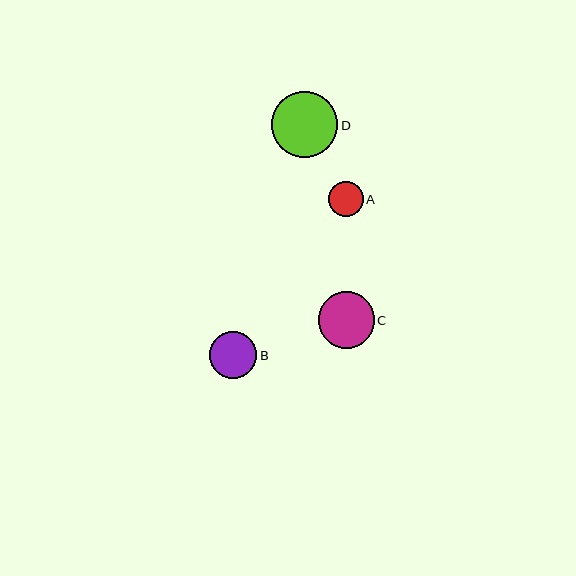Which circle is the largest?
Circle D is the largest with a size of approximately 66 pixels.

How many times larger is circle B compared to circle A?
Circle B is approximately 1.4 times the size of circle A.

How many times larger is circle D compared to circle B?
Circle D is approximately 1.4 times the size of circle B.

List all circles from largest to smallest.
From largest to smallest: D, C, B, A.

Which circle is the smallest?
Circle A is the smallest with a size of approximately 35 pixels.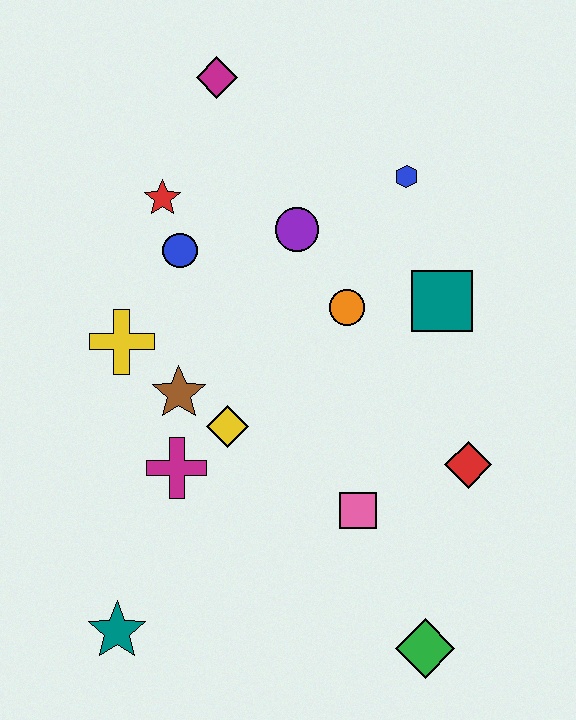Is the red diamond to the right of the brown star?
Yes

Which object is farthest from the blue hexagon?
The teal star is farthest from the blue hexagon.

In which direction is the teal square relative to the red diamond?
The teal square is above the red diamond.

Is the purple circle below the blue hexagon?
Yes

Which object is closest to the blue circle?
The red star is closest to the blue circle.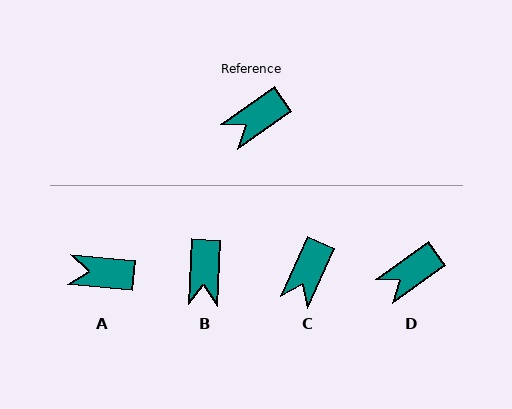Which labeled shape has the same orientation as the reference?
D.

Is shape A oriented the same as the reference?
No, it is off by about 40 degrees.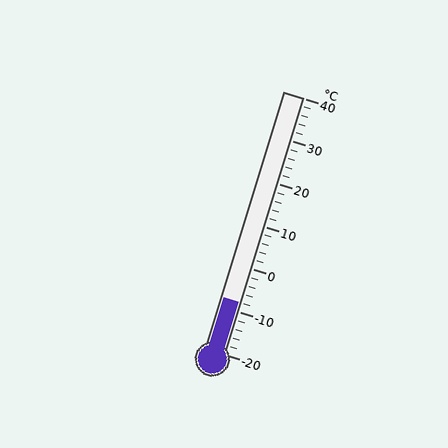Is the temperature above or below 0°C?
The temperature is below 0°C.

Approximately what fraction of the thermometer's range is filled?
The thermometer is filled to approximately 20% of its range.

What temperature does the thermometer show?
The thermometer shows approximately -8°C.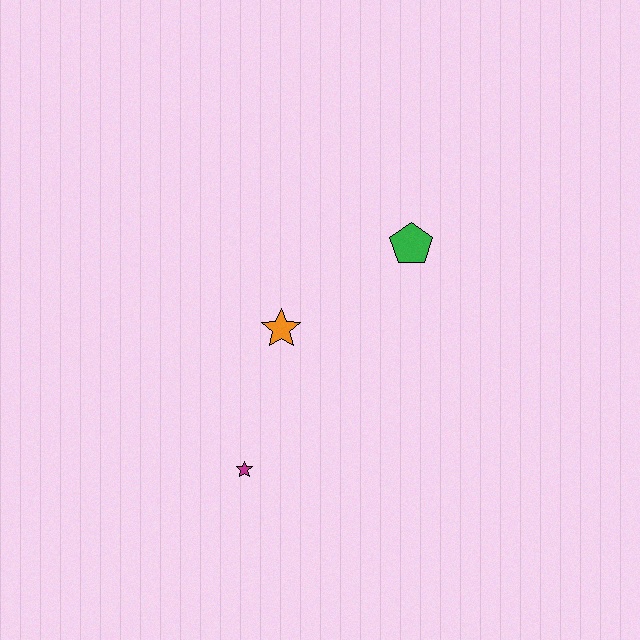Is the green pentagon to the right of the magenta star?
Yes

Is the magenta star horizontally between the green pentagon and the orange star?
No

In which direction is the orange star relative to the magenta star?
The orange star is above the magenta star.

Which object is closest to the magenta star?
The orange star is closest to the magenta star.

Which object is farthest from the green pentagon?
The magenta star is farthest from the green pentagon.